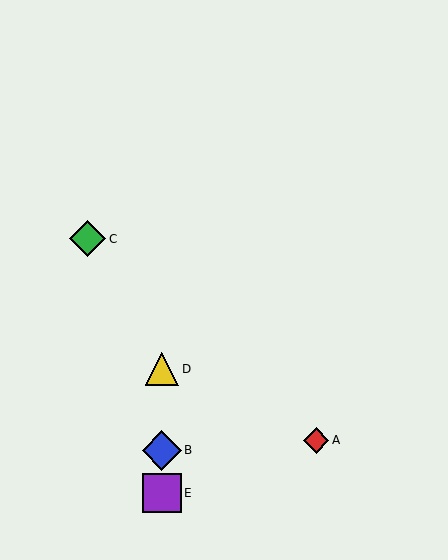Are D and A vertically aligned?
No, D is at x≈162 and A is at x≈316.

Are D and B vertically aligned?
Yes, both are at x≈162.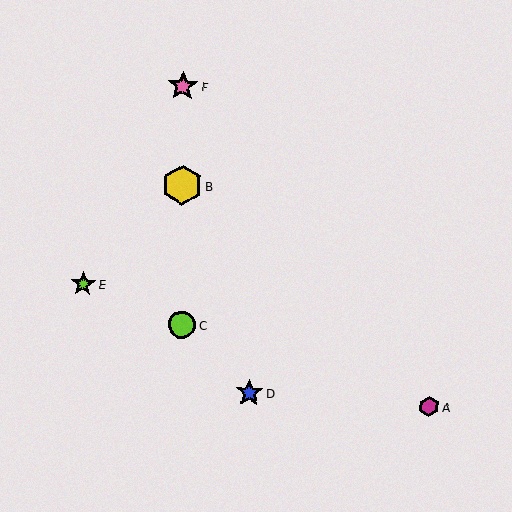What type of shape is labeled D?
Shape D is a blue star.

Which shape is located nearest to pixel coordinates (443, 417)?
The magenta hexagon (labeled A) at (429, 406) is nearest to that location.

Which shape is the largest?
The yellow hexagon (labeled B) is the largest.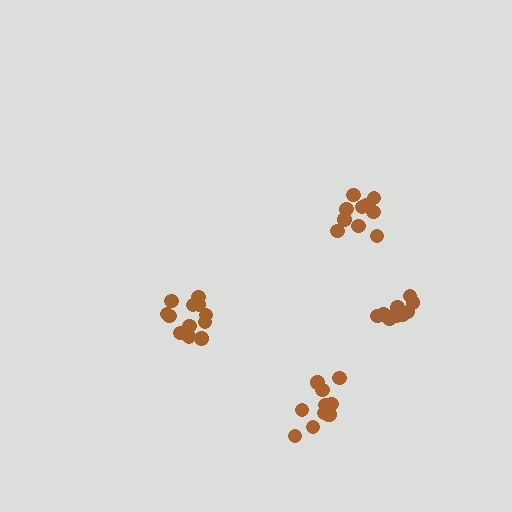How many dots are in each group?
Group 1: 10 dots, Group 2: 11 dots, Group 3: 12 dots, Group 4: 12 dots (45 total).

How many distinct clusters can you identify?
There are 4 distinct clusters.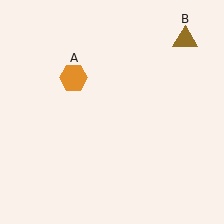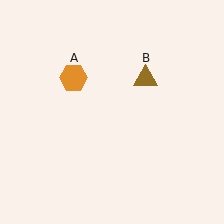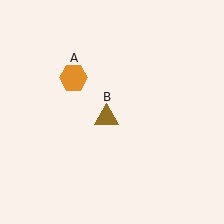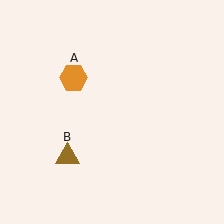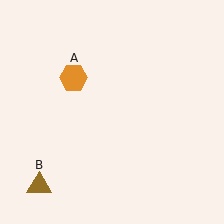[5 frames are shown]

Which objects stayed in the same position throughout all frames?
Orange hexagon (object A) remained stationary.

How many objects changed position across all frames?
1 object changed position: brown triangle (object B).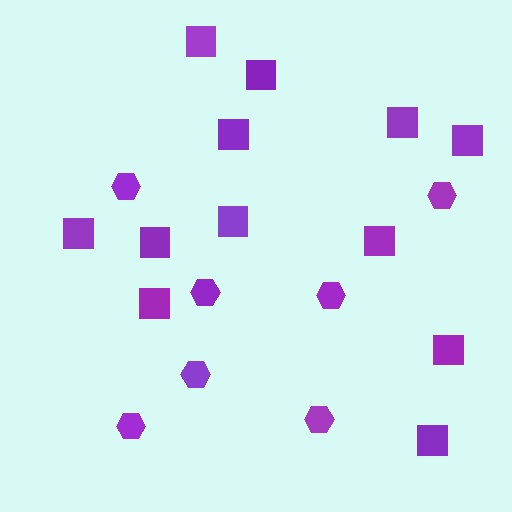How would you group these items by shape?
There are 2 groups: one group of squares (12) and one group of hexagons (7).